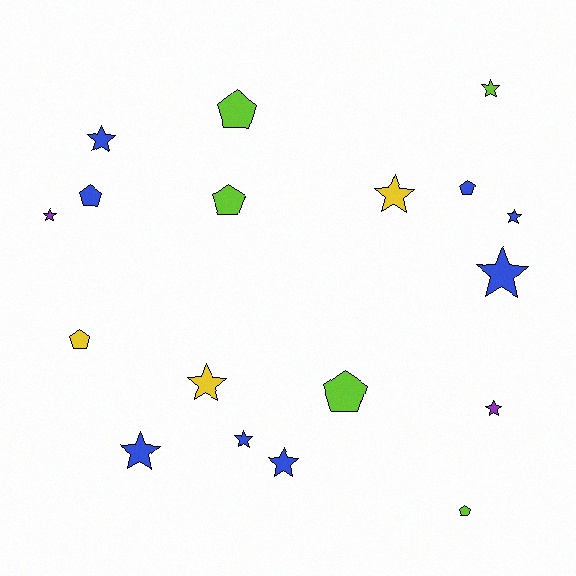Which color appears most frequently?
Blue, with 8 objects.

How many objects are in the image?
There are 18 objects.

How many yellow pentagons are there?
There is 1 yellow pentagon.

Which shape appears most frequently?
Star, with 11 objects.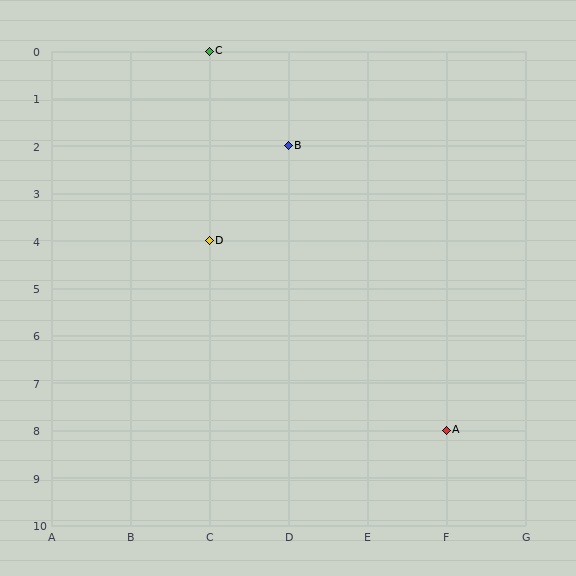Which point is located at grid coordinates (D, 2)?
Point B is at (D, 2).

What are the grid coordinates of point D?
Point D is at grid coordinates (C, 4).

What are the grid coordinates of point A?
Point A is at grid coordinates (F, 8).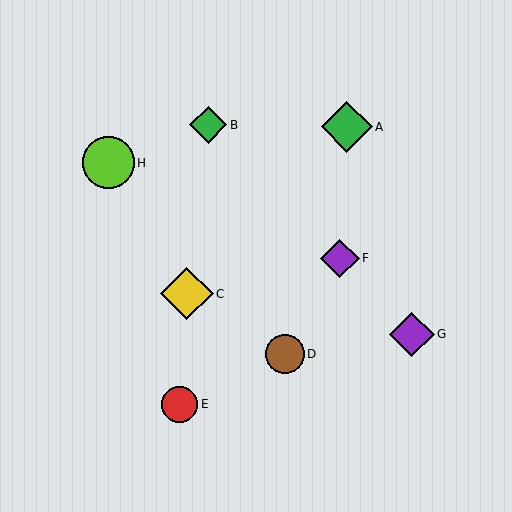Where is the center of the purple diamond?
The center of the purple diamond is at (412, 334).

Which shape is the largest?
The yellow diamond (labeled C) is the largest.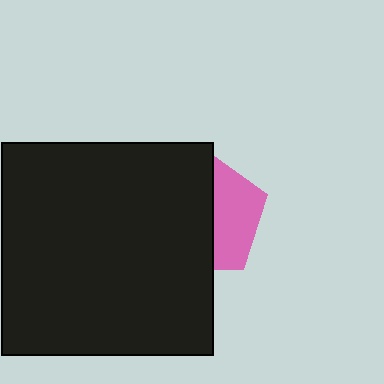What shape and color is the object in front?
The object in front is a black square.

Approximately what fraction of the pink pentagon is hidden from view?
Roughly 61% of the pink pentagon is hidden behind the black square.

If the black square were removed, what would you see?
You would see the complete pink pentagon.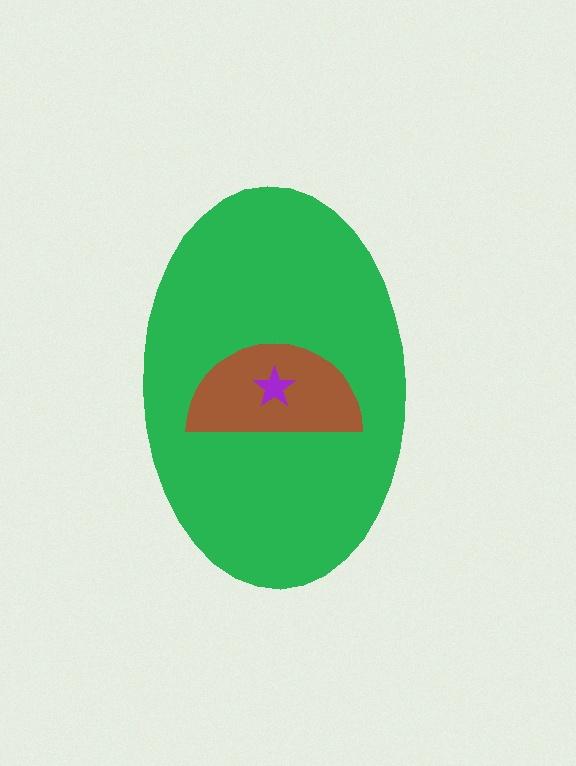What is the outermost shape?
The green ellipse.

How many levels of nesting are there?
3.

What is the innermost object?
The purple star.